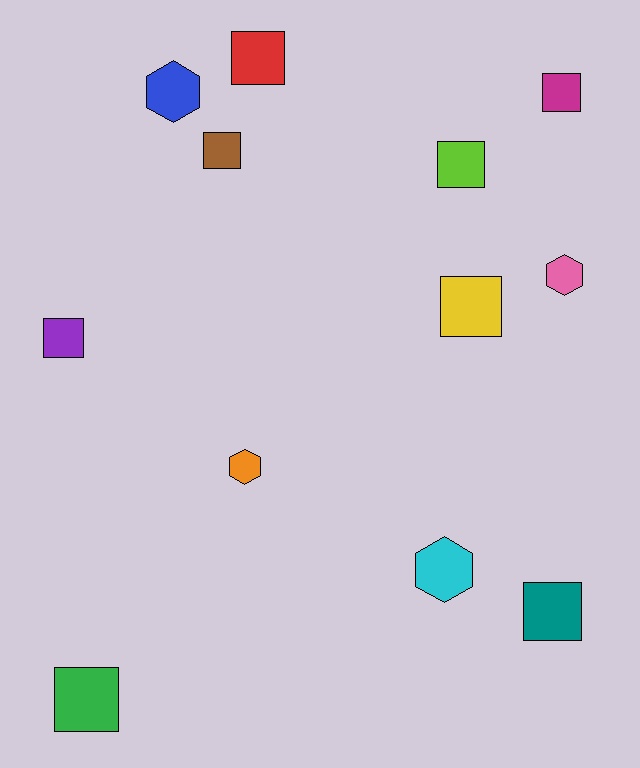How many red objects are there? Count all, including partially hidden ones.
There is 1 red object.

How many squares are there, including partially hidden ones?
There are 8 squares.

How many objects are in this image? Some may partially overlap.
There are 12 objects.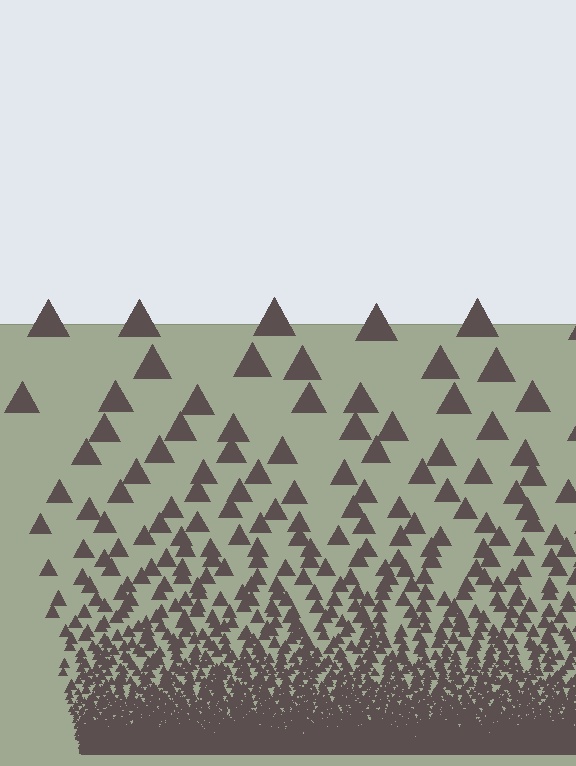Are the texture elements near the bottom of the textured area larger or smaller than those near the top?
Smaller. The gradient is inverted — elements near the bottom are smaller and denser.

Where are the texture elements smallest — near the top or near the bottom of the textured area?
Near the bottom.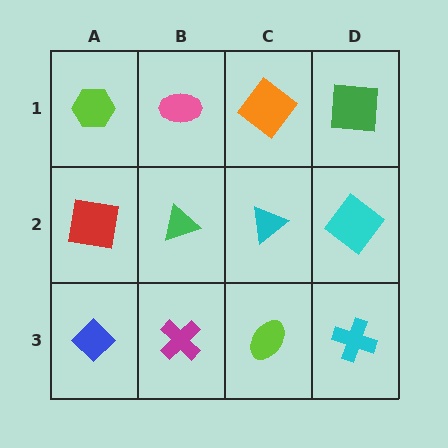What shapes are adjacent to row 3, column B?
A green triangle (row 2, column B), a blue diamond (row 3, column A), a lime ellipse (row 3, column C).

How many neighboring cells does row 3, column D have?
2.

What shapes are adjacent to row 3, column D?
A cyan diamond (row 2, column D), a lime ellipse (row 3, column C).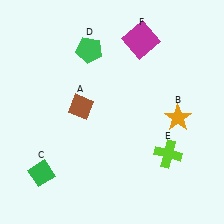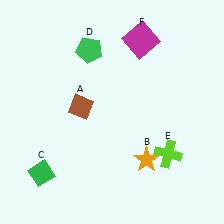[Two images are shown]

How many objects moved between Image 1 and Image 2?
1 object moved between the two images.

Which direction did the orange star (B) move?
The orange star (B) moved down.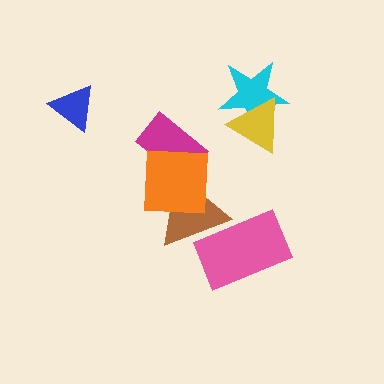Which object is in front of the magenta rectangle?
The orange square is in front of the magenta rectangle.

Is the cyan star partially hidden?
Yes, it is partially covered by another shape.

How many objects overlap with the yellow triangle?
1 object overlaps with the yellow triangle.